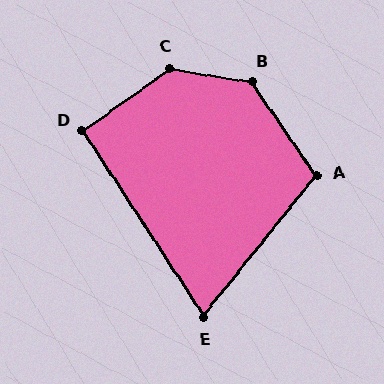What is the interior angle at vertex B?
Approximately 134 degrees (obtuse).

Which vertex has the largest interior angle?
C, at approximately 135 degrees.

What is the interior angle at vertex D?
Approximately 93 degrees (approximately right).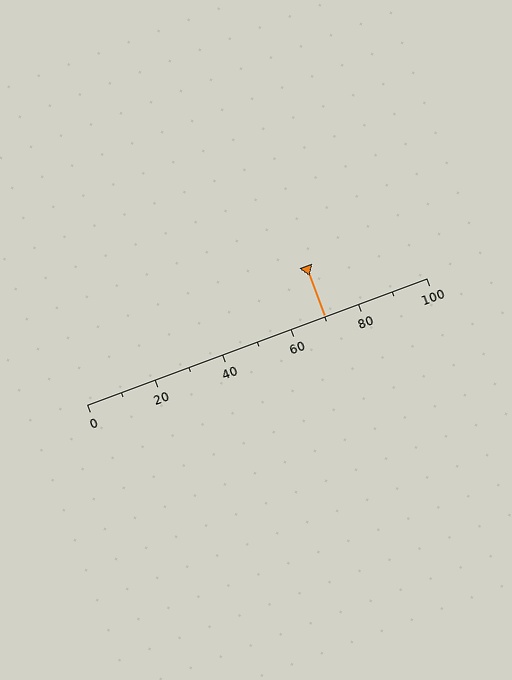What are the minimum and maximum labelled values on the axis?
The axis runs from 0 to 100.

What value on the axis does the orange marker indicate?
The marker indicates approximately 70.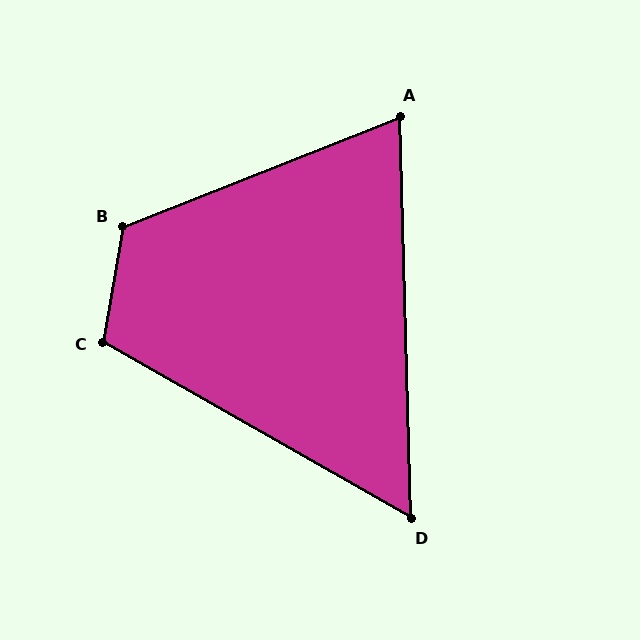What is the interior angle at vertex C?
Approximately 110 degrees (obtuse).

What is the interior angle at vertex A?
Approximately 70 degrees (acute).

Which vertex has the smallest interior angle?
D, at approximately 59 degrees.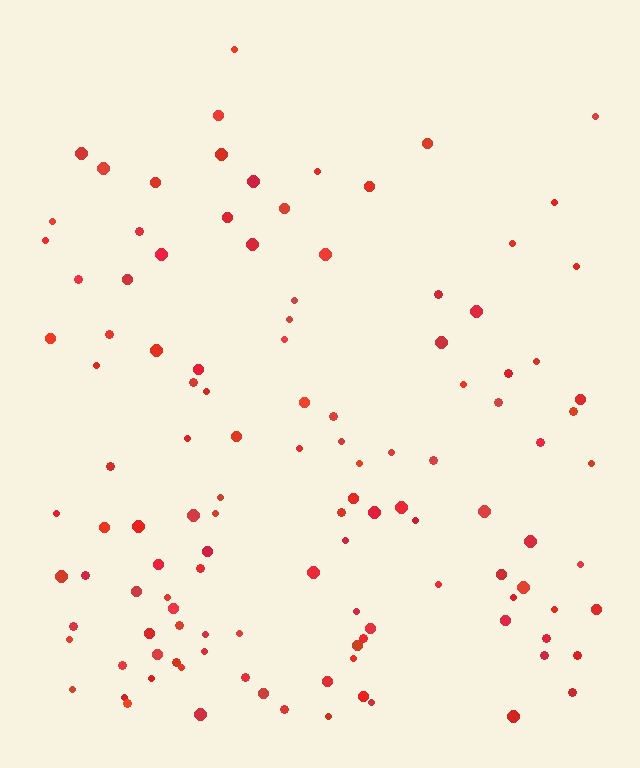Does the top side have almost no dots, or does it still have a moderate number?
Still a moderate number, just noticeably fewer than the bottom.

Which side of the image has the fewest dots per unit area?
The top.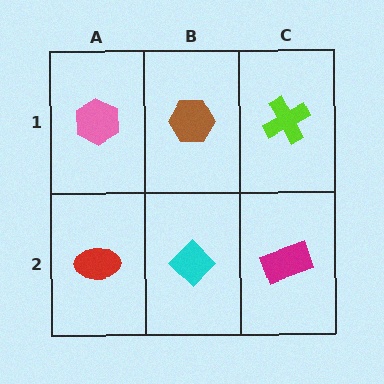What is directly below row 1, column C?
A magenta rectangle.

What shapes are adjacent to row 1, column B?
A cyan diamond (row 2, column B), a pink hexagon (row 1, column A), a lime cross (row 1, column C).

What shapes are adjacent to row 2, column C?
A lime cross (row 1, column C), a cyan diamond (row 2, column B).